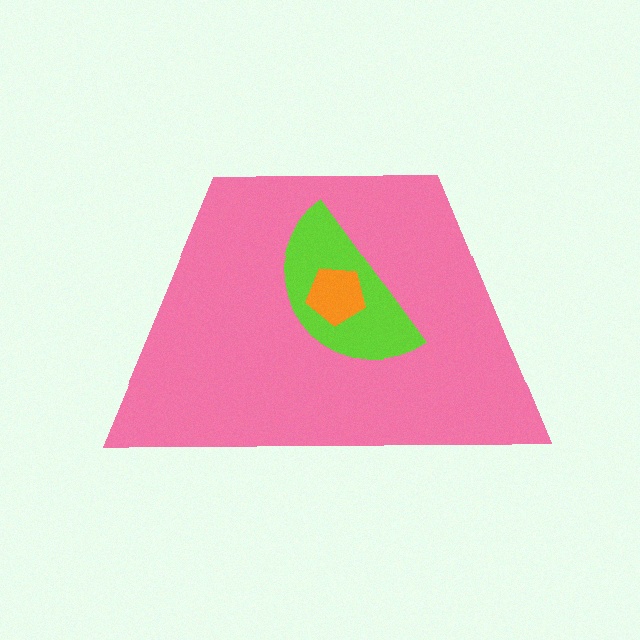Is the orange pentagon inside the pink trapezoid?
Yes.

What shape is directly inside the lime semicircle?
The orange pentagon.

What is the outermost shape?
The pink trapezoid.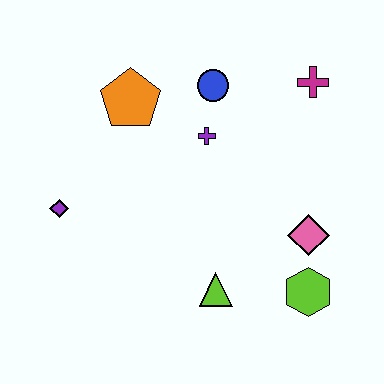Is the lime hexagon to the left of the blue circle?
No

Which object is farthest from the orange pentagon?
The lime hexagon is farthest from the orange pentagon.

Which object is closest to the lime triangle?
The lime hexagon is closest to the lime triangle.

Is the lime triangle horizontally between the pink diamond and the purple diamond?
Yes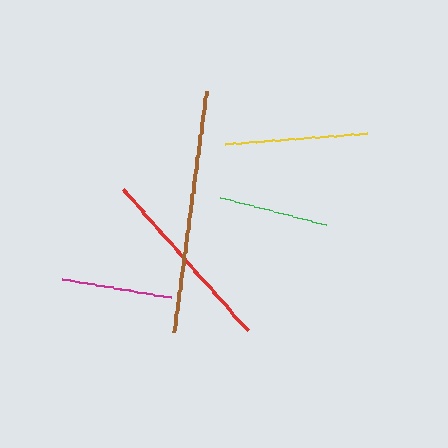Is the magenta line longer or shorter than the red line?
The red line is longer than the magenta line.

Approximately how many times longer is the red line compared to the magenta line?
The red line is approximately 1.7 times the length of the magenta line.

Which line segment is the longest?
The brown line is the longest at approximately 243 pixels.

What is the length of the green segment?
The green segment is approximately 109 pixels long.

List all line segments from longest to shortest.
From longest to shortest: brown, red, yellow, magenta, green.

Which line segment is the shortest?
The green line is the shortest at approximately 109 pixels.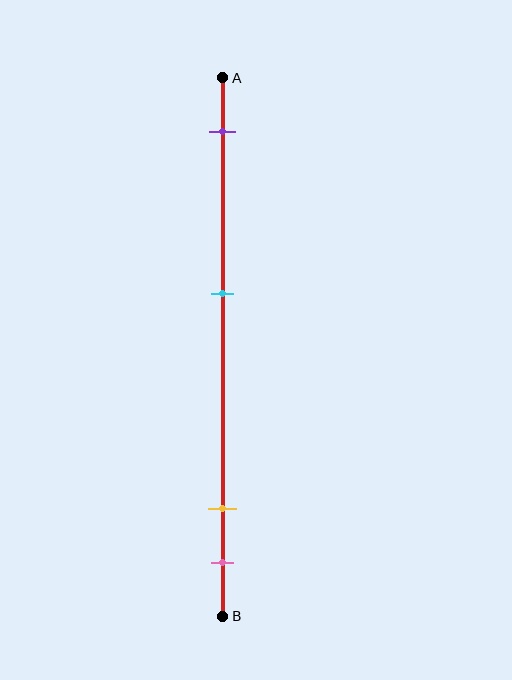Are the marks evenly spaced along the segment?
No, the marks are not evenly spaced.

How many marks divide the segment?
There are 4 marks dividing the segment.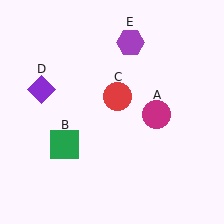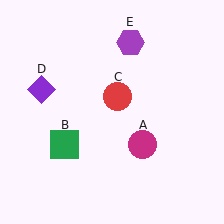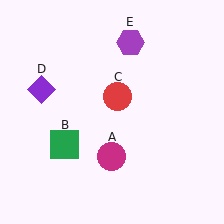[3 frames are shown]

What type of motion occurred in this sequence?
The magenta circle (object A) rotated clockwise around the center of the scene.